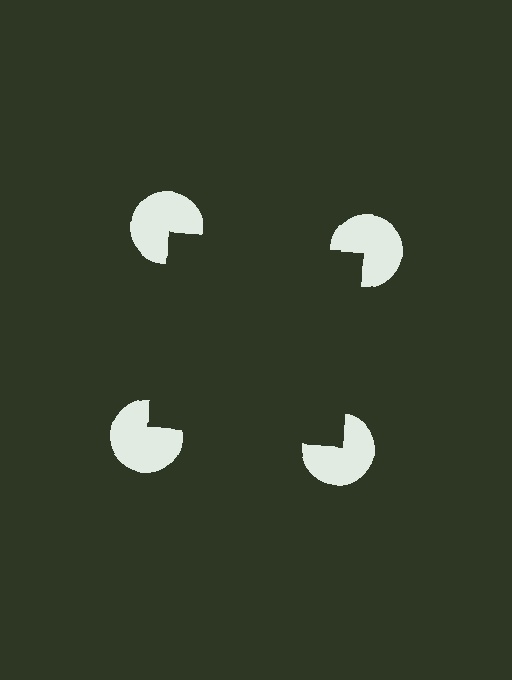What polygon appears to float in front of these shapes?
An illusory square — its edges are inferred from the aligned wedge cuts in the pac-man discs, not physically drawn.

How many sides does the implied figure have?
4 sides.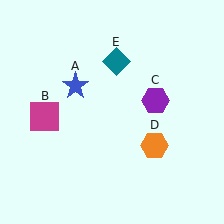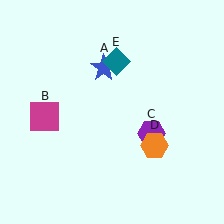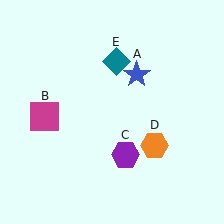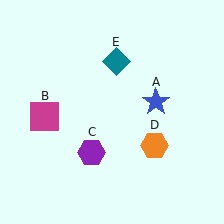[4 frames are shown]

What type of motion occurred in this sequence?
The blue star (object A), purple hexagon (object C) rotated clockwise around the center of the scene.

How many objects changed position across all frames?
2 objects changed position: blue star (object A), purple hexagon (object C).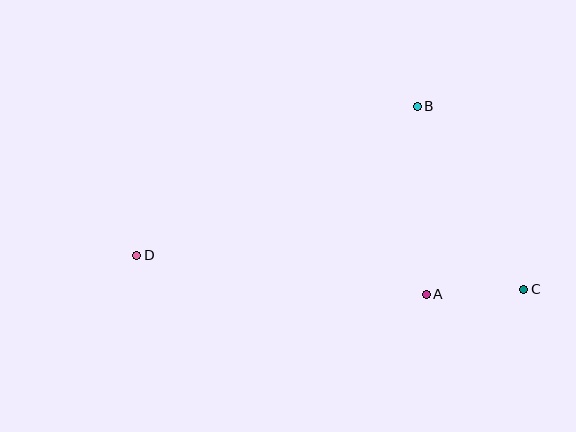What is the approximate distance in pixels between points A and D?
The distance between A and D is approximately 292 pixels.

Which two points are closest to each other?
Points A and C are closest to each other.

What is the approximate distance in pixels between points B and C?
The distance between B and C is approximately 211 pixels.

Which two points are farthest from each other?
Points C and D are farthest from each other.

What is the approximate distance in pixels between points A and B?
The distance between A and B is approximately 188 pixels.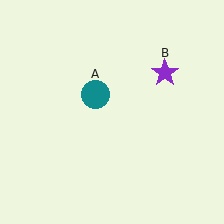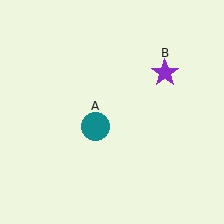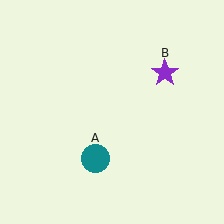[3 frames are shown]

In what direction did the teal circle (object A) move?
The teal circle (object A) moved down.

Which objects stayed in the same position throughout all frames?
Purple star (object B) remained stationary.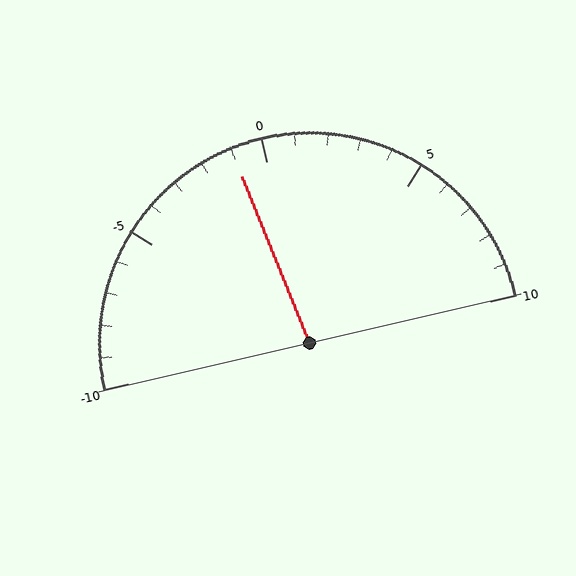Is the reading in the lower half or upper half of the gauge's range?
The reading is in the lower half of the range (-10 to 10).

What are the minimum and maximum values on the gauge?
The gauge ranges from -10 to 10.